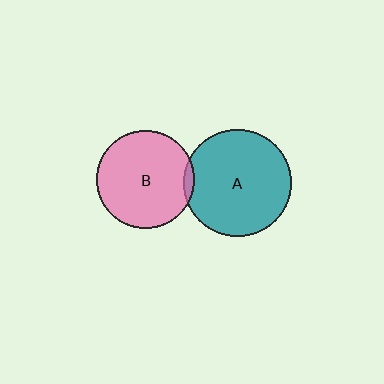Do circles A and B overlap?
Yes.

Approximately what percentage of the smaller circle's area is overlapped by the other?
Approximately 5%.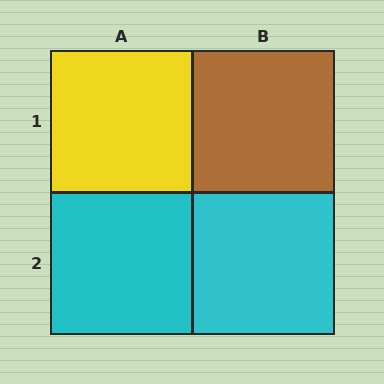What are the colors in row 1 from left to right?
Yellow, brown.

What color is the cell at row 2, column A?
Cyan.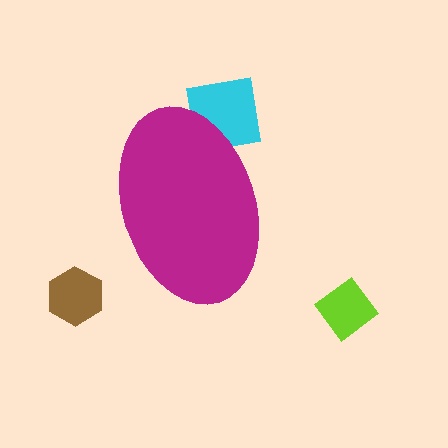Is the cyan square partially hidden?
Yes, the cyan square is partially hidden behind the magenta ellipse.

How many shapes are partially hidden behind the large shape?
1 shape is partially hidden.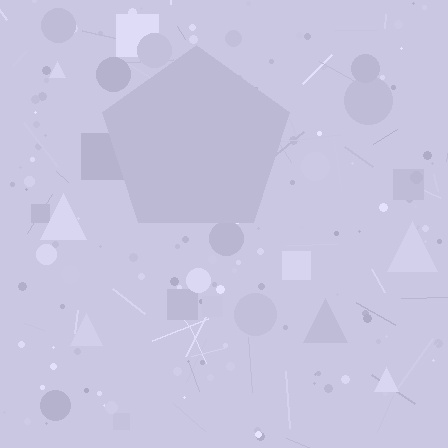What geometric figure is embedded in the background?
A pentagon is embedded in the background.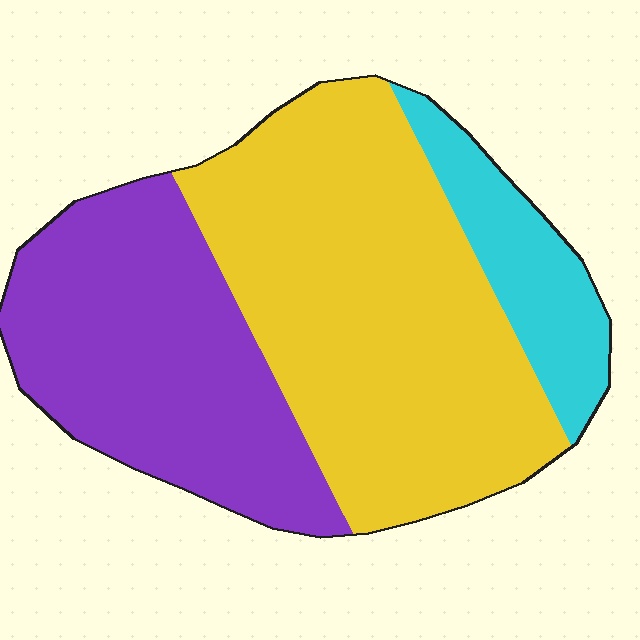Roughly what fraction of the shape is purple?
Purple takes up about one third (1/3) of the shape.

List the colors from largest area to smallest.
From largest to smallest: yellow, purple, cyan.